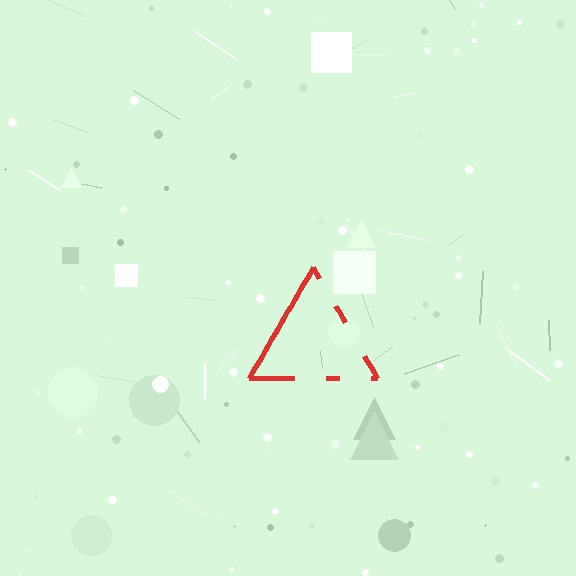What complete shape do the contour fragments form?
The contour fragments form a triangle.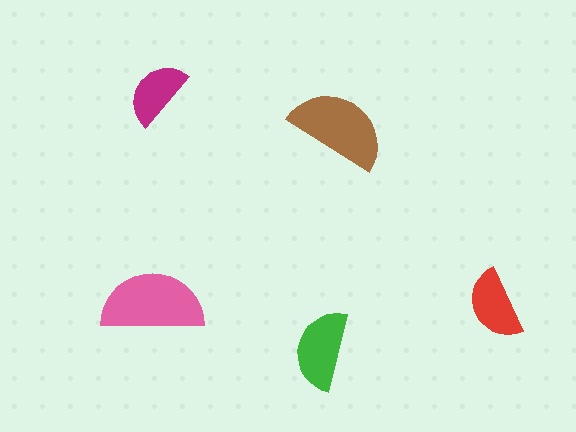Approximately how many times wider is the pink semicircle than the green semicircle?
About 1.5 times wider.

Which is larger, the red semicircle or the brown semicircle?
The brown one.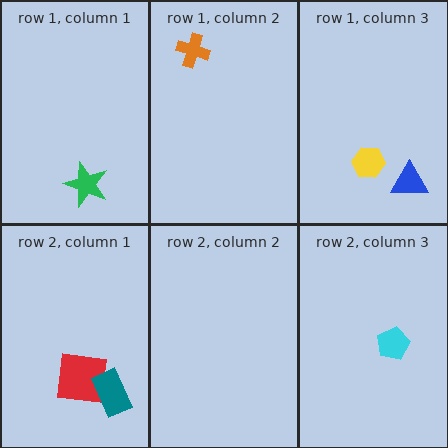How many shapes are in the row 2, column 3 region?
1.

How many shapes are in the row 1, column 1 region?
1.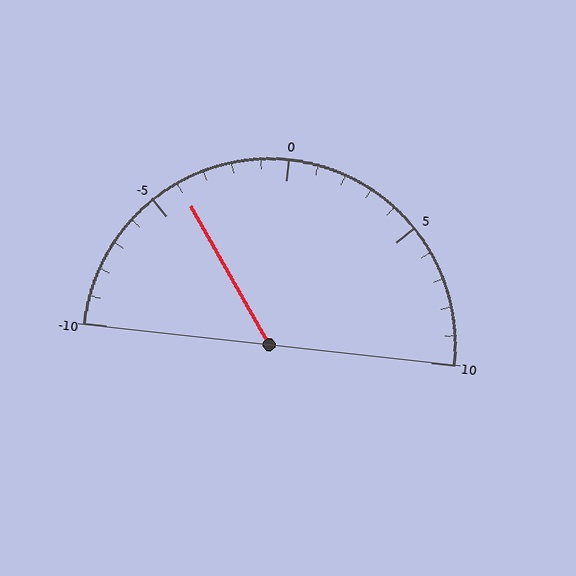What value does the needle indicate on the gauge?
The needle indicates approximately -4.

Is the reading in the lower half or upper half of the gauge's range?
The reading is in the lower half of the range (-10 to 10).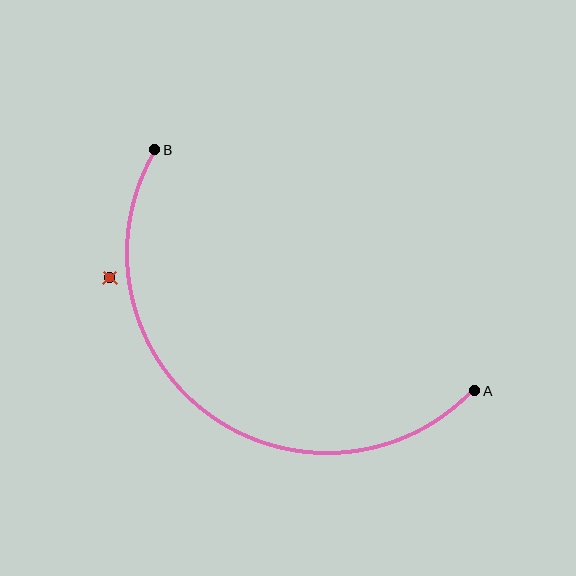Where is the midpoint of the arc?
The arc midpoint is the point on the curve farthest from the straight line joining A and B. It sits below and to the left of that line.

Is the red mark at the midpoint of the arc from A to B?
No — the red mark does not lie on the arc at all. It sits slightly outside the curve.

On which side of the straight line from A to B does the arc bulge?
The arc bulges below and to the left of the straight line connecting A and B.